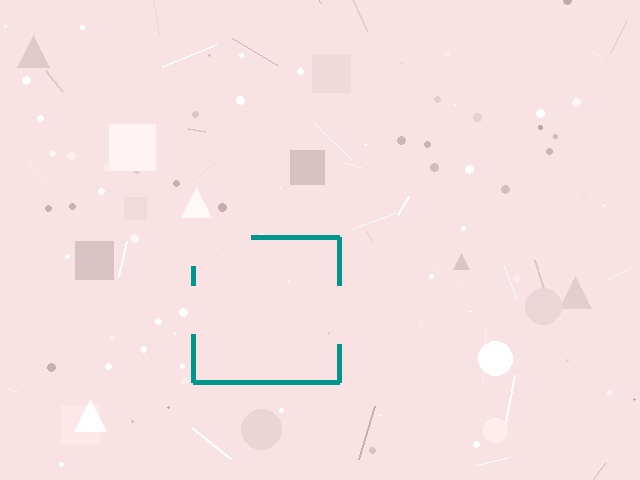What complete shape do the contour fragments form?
The contour fragments form a square.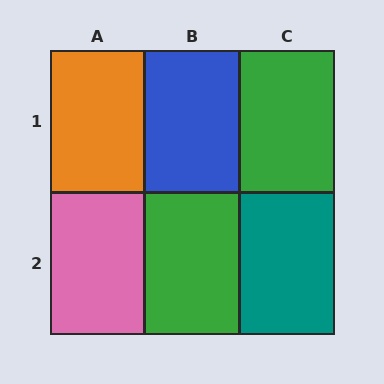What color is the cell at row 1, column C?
Green.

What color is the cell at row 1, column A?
Orange.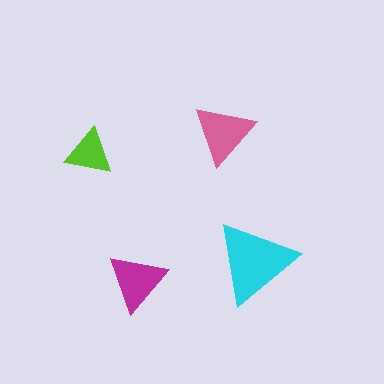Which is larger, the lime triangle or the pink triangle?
The pink one.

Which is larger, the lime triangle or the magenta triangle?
The magenta one.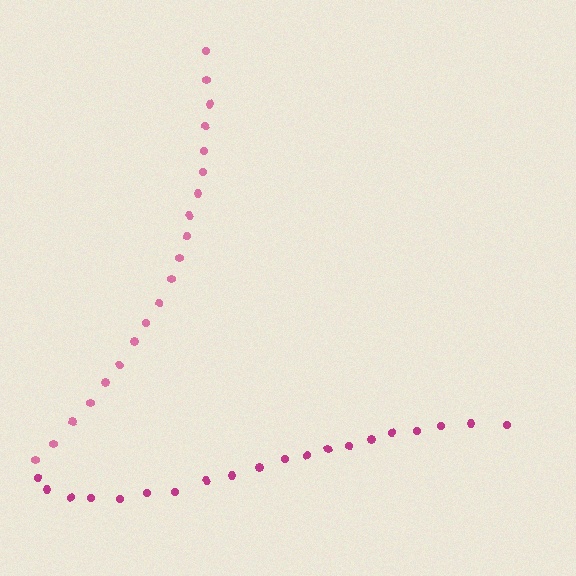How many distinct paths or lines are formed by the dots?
There are 2 distinct paths.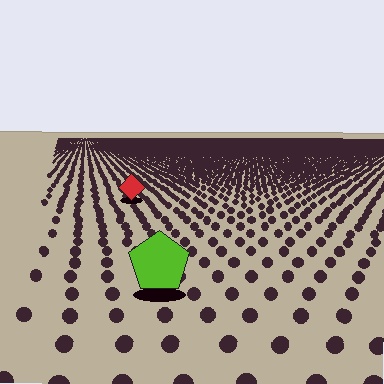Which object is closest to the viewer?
The lime pentagon is closest. The texture marks near it are larger and more spread out.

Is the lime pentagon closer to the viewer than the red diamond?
Yes. The lime pentagon is closer — you can tell from the texture gradient: the ground texture is coarser near it.